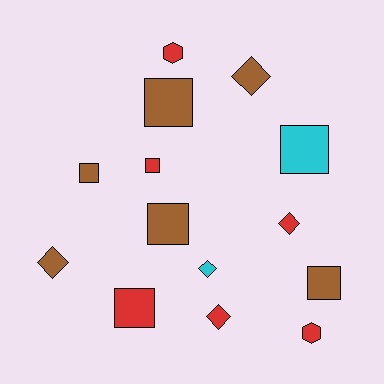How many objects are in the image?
There are 14 objects.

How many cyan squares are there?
There is 1 cyan square.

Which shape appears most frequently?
Square, with 7 objects.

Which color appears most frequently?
Brown, with 6 objects.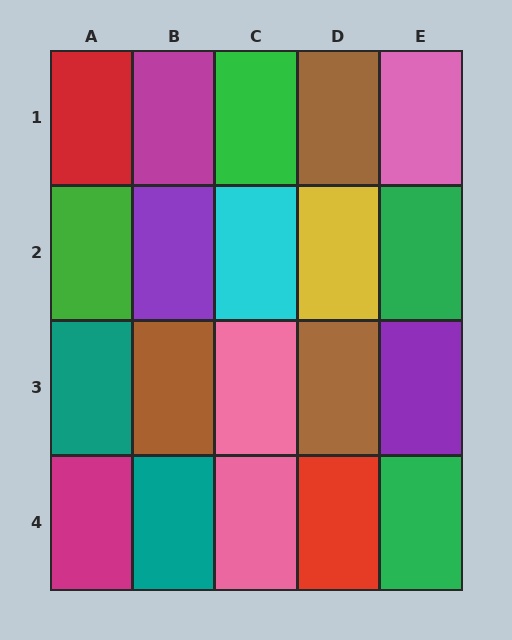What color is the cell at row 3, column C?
Pink.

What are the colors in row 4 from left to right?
Magenta, teal, pink, red, green.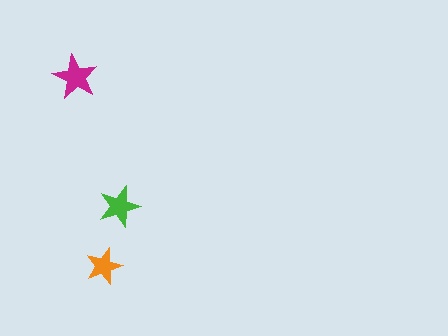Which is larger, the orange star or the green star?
The green one.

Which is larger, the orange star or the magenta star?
The magenta one.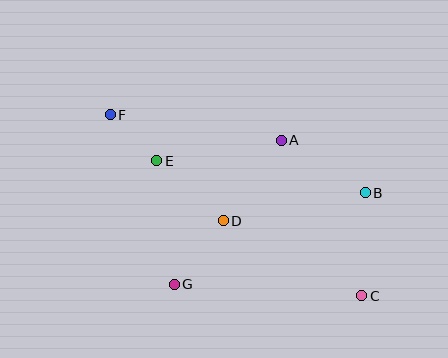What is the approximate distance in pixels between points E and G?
The distance between E and G is approximately 125 pixels.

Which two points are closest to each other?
Points E and F are closest to each other.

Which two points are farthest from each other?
Points C and F are farthest from each other.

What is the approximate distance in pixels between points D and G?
The distance between D and G is approximately 80 pixels.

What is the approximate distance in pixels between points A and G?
The distance between A and G is approximately 179 pixels.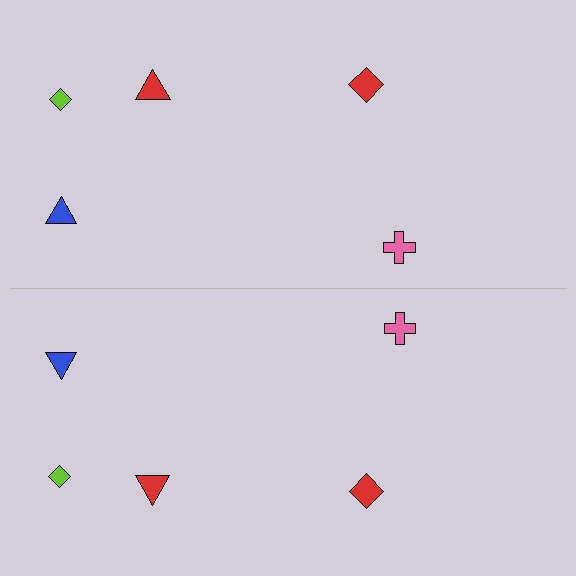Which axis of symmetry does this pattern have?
The pattern has a horizontal axis of symmetry running through the center of the image.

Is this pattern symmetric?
Yes, this pattern has bilateral (reflection) symmetry.